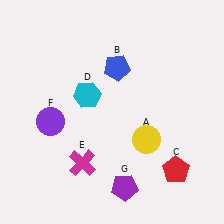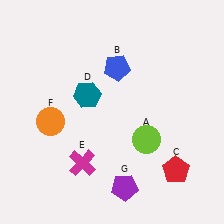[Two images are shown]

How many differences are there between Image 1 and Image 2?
There are 3 differences between the two images.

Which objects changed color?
A changed from yellow to lime. D changed from cyan to teal. F changed from purple to orange.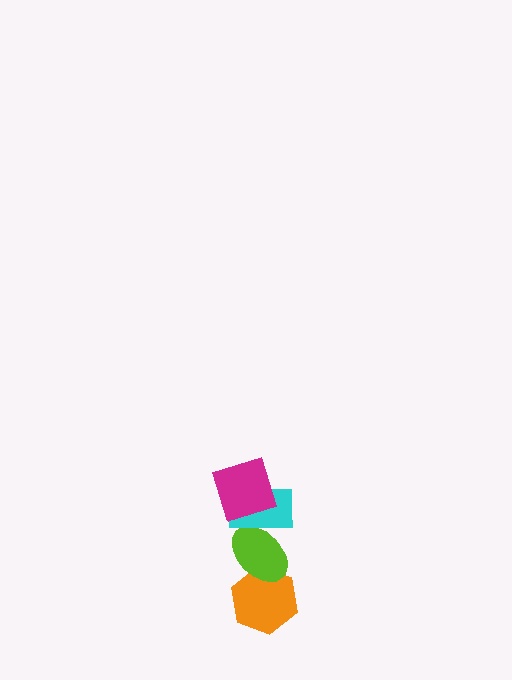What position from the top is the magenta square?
The magenta square is 1st from the top.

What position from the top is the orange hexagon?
The orange hexagon is 4th from the top.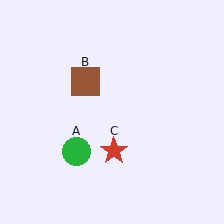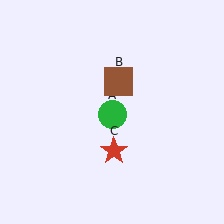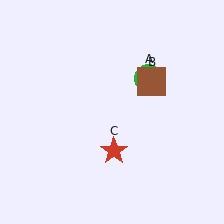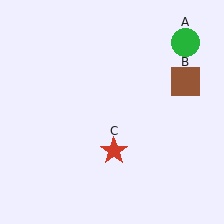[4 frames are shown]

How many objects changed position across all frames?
2 objects changed position: green circle (object A), brown square (object B).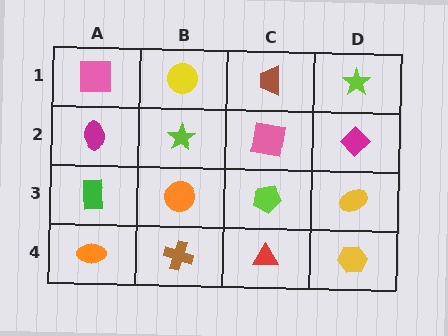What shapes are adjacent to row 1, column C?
A pink square (row 2, column C), a yellow circle (row 1, column B), a lime star (row 1, column D).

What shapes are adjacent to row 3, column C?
A pink square (row 2, column C), a red triangle (row 4, column C), an orange circle (row 3, column B), a yellow ellipse (row 3, column D).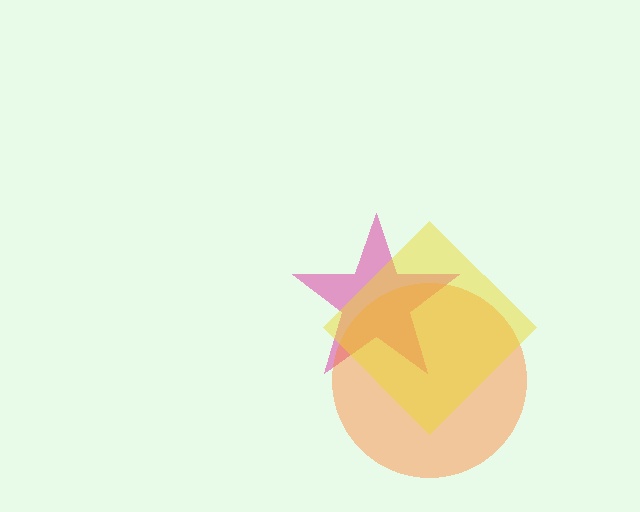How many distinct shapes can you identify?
There are 3 distinct shapes: a pink star, an orange circle, a yellow diamond.